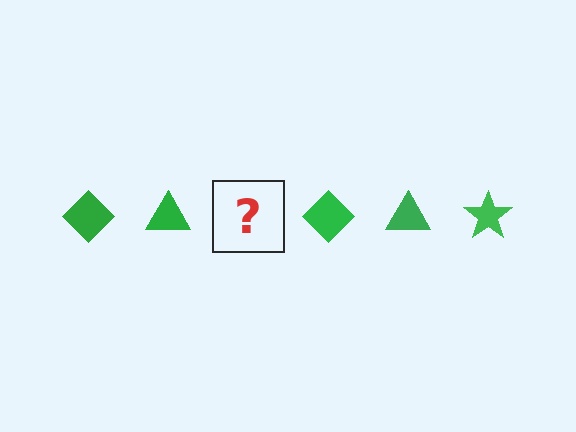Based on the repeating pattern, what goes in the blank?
The blank should be a green star.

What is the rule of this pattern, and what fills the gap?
The rule is that the pattern cycles through diamond, triangle, star shapes in green. The gap should be filled with a green star.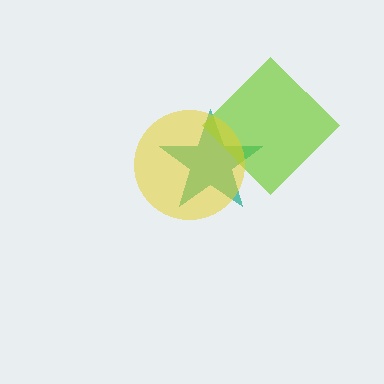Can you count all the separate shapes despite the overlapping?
Yes, there are 3 separate shapes.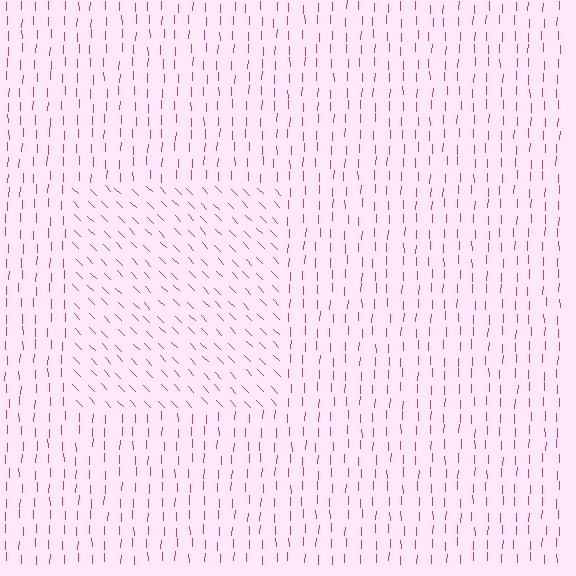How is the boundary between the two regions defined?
The boundary is defined purely by a change in line orientation (approximately 45 degrees difference). All lines are the same color and thickness.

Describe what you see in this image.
The image is filled with small magenta line segments. A rectangle region in the image has lines oriented differently from the surrounding lines, creating a visible texture boundary.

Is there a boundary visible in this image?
Yes, there is a texture boundary formed by a change in line orientation.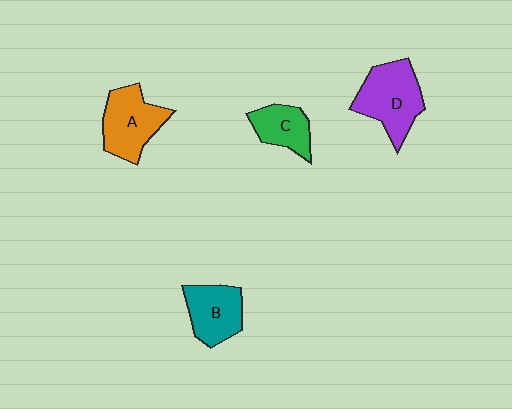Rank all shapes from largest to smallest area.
From largest to smallest: D (purple), A (orange), B (teal), C (green).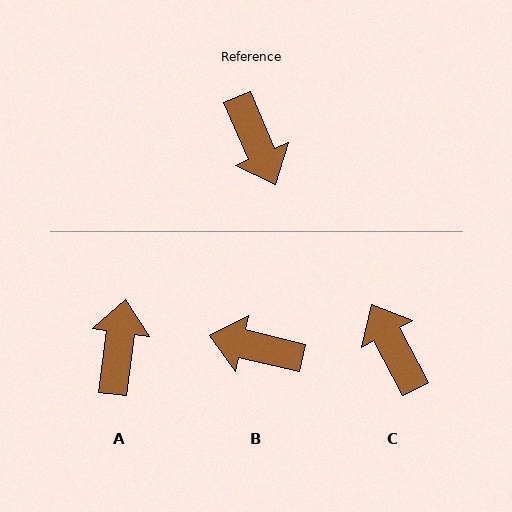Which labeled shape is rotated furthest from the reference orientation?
C, about 176 degrees away.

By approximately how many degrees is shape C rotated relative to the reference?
Approximately 176 degrees clockwise.